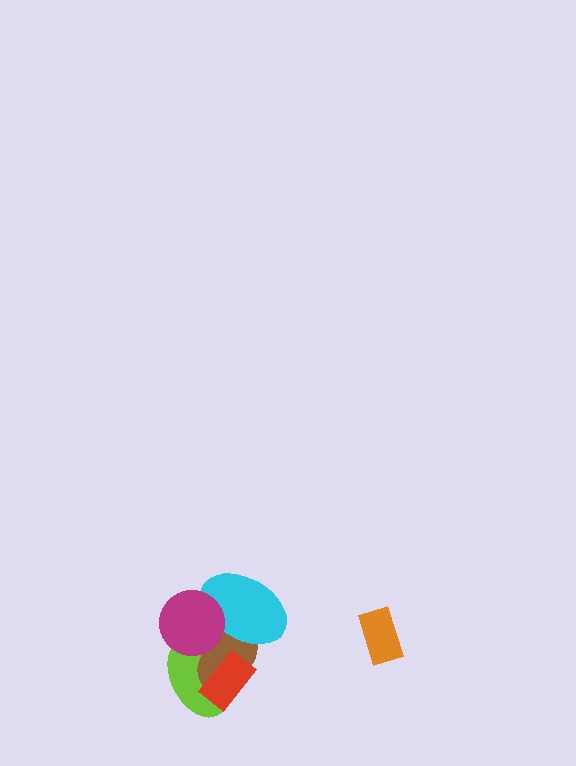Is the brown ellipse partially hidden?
Yes, it is partially covered by another shape.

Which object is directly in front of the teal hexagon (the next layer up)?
The lime ellipse is directly in front of the teal hexagon.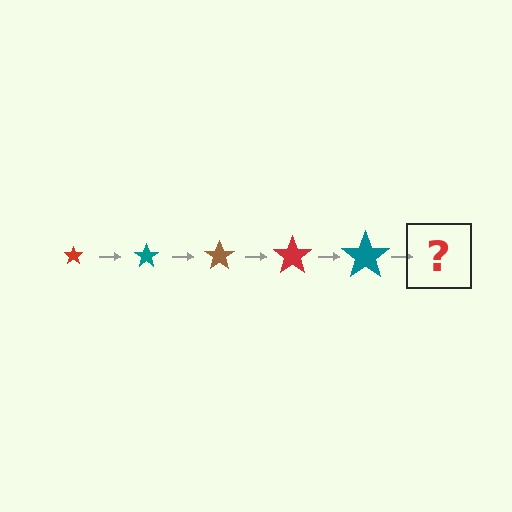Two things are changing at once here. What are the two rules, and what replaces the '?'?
The two rules are that the star grows larger each step and the color cycles through red, teal, and brown. The '?' should be a brown star, larger than the previous one.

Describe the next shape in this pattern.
It should be a brown star, larger than the previous one.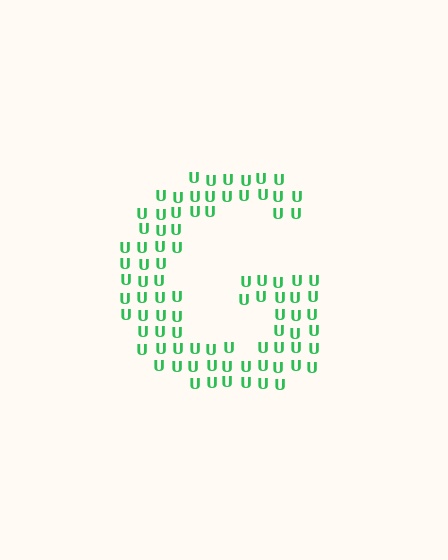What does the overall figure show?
The overall figure shows the letter G.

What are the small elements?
The small elements are letter U's.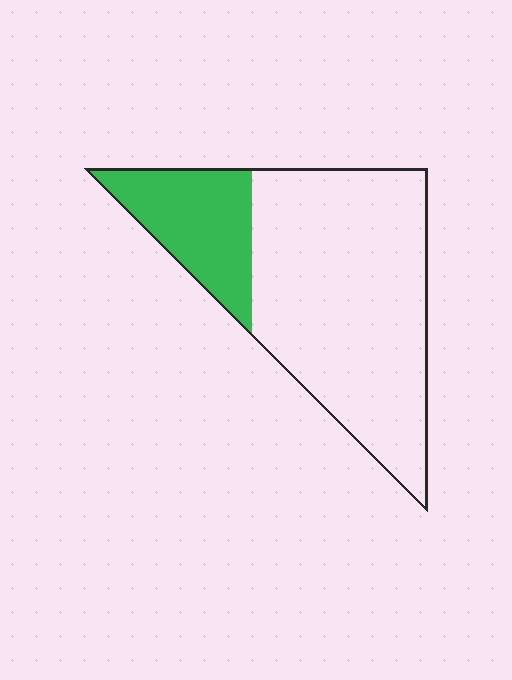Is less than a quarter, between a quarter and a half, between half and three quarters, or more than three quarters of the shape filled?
Less than a quarter.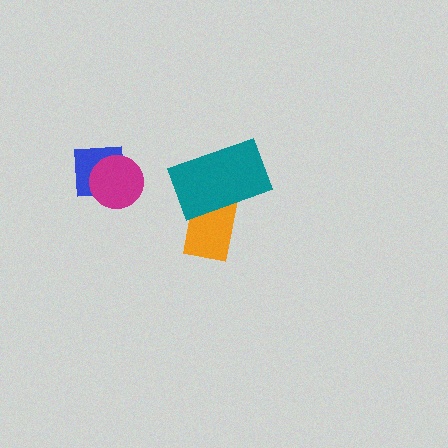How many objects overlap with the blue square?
1 object overlaps with the blue square.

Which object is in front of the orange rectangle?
The teal rectangle is in front of the orange rectangle.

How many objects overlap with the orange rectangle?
1 object overlaps with the orange rectangle.